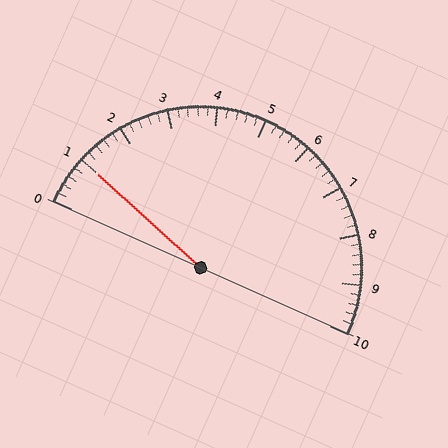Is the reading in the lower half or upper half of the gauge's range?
The reading is in the lower half of the range (0 to 10).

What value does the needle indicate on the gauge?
The needle indicates approximately 1.0.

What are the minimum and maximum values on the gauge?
The gauge ranges from 0 to 10.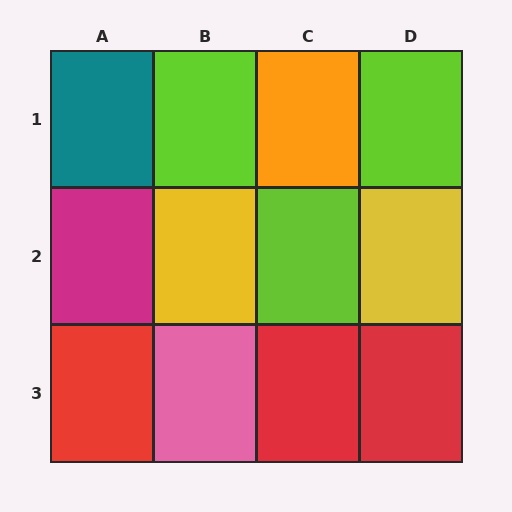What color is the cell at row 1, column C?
Orange.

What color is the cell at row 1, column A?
Teal.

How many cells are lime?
3 cells are lime.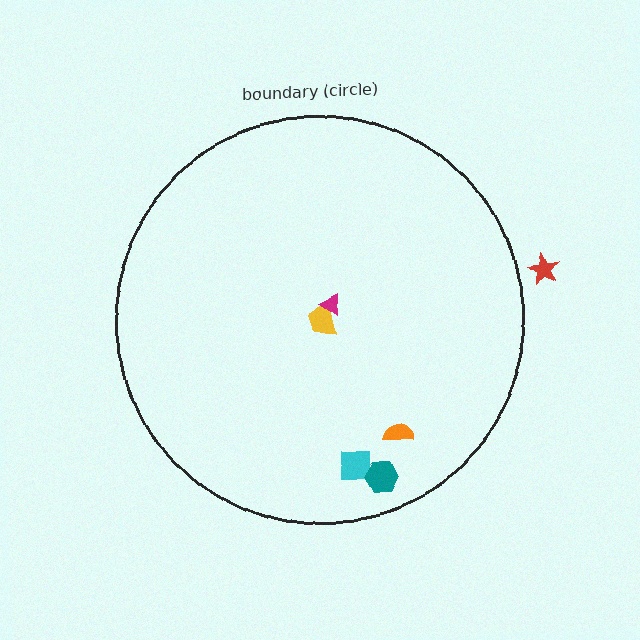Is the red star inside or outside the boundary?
Outside.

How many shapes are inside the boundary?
5 inside, 1 outside.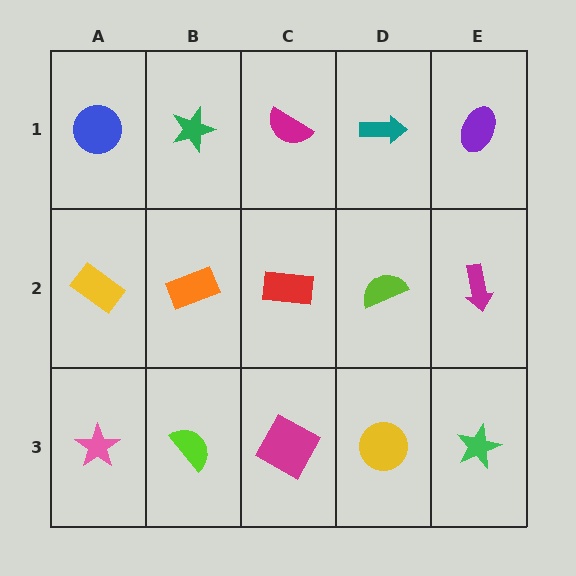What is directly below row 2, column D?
A yellow circle.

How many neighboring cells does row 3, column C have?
3.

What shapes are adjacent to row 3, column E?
A magenta arrow (row 2, column E), a yellow circle (row 3, column D).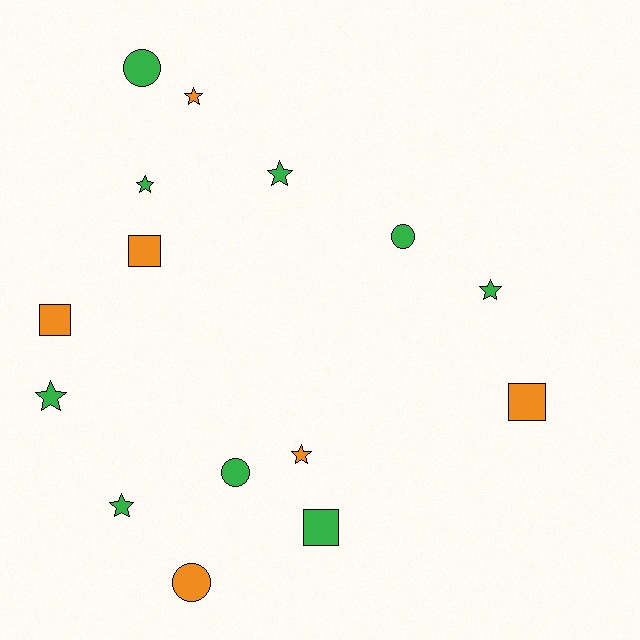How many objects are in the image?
There are 15 objects.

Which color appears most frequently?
Green, with 9 objects.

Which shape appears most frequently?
Star, with 7 objects.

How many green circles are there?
There are 3 green circles.